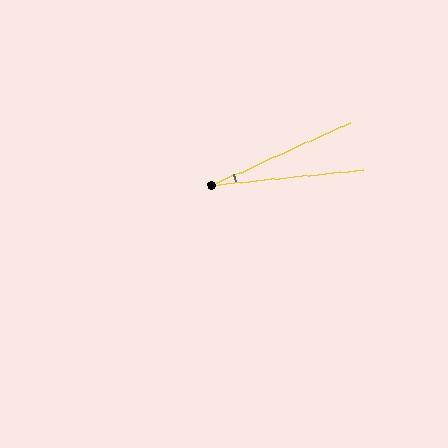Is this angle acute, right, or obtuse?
It is acute.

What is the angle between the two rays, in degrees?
Approximately 19 degrees.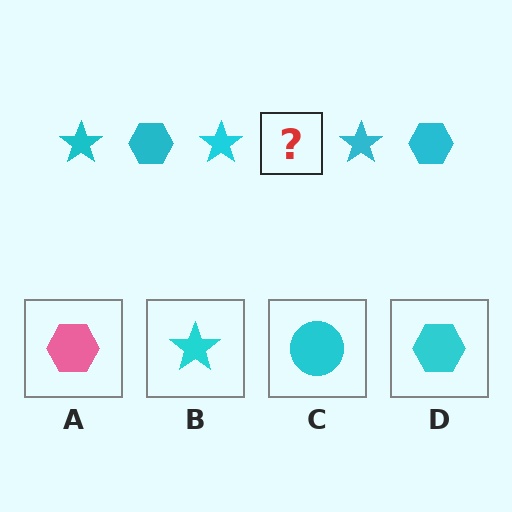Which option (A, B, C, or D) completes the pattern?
D.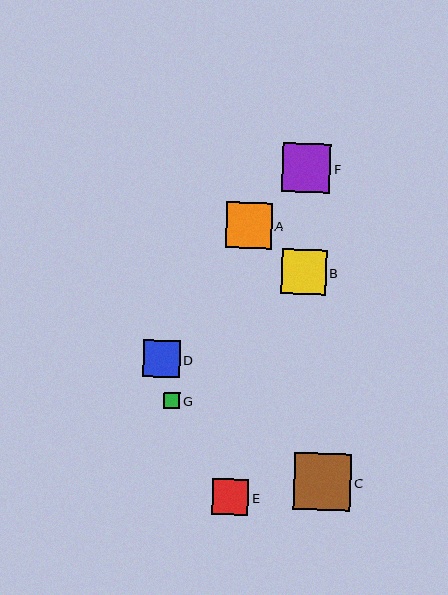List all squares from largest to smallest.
From largest to smallest: C, F, A, B, D, E, G.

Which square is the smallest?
Square G is the smallest with a size of approximately 16 pixels.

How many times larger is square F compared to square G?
Square F is approximately 3.1 times the size of square G.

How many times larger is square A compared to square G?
Square A is approximately 2.9 times the size of square G.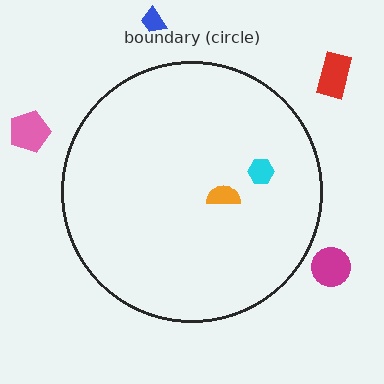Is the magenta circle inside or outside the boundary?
Outside.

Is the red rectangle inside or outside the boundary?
Outside.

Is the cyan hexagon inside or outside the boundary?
Inside.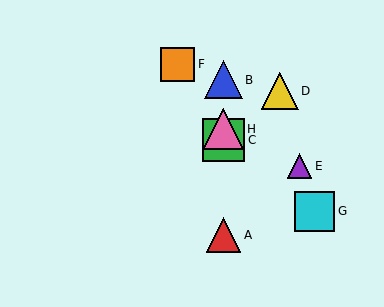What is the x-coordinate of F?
Object F is at x≈178.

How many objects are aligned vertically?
4 objects (A, B, C, H) are aligned vertically.